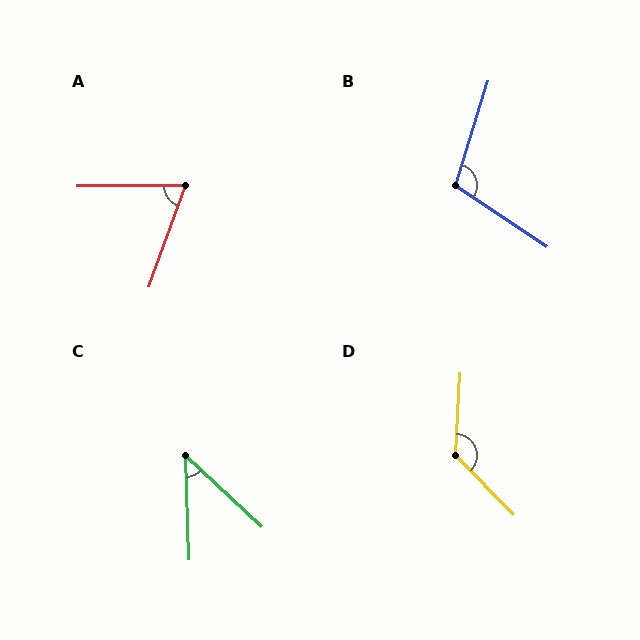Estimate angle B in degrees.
Approximately 106 degrees.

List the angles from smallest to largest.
C (45°), A (70°), B (106°), D (132°).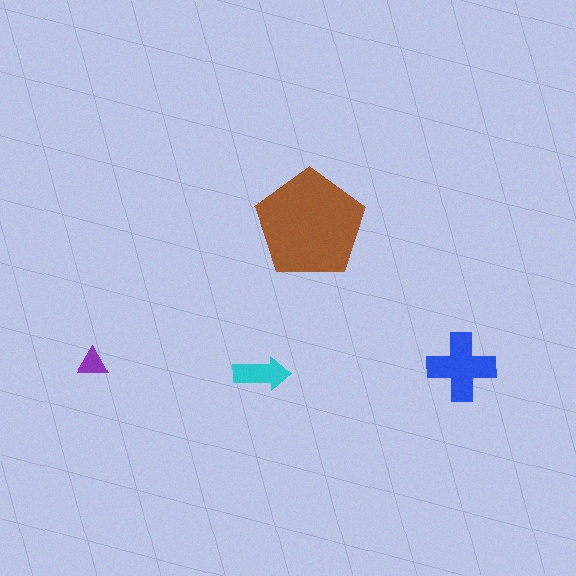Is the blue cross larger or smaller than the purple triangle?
Larger.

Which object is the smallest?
The purple triangle.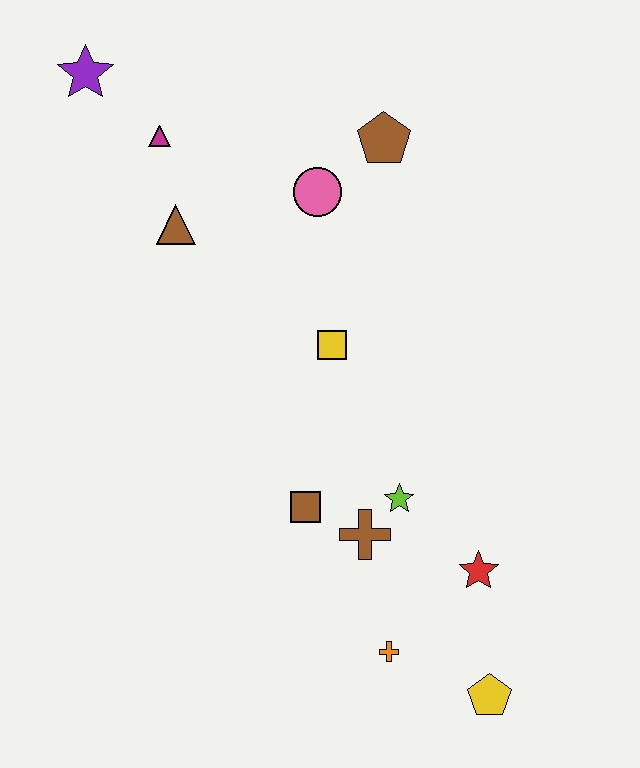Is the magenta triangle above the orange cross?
Yes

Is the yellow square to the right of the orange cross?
No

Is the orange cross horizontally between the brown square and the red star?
Yes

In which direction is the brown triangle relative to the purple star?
The brown triangle is below the purple star.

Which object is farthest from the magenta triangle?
The yellow pentagon is farthest from the magenta triangle.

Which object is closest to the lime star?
The brown cross is closest to the lime star.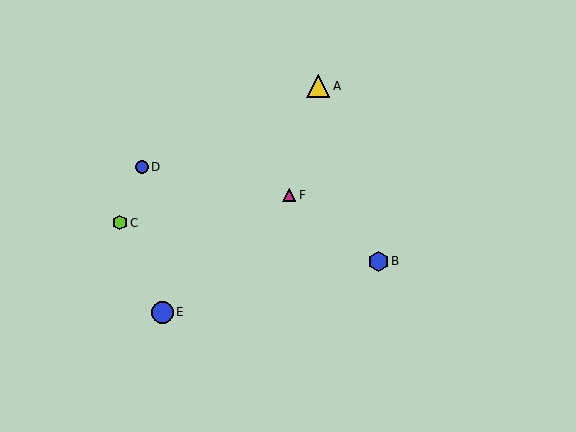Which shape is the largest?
The yellow triangle (labeled A) is the largest.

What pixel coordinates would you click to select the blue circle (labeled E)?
Click at (162, 312) to select the blue circle E.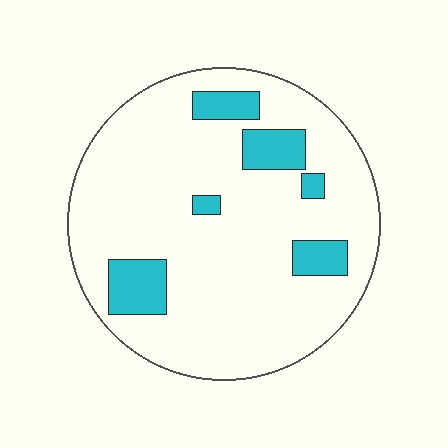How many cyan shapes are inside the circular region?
6.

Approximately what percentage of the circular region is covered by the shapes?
Approximately 15%.